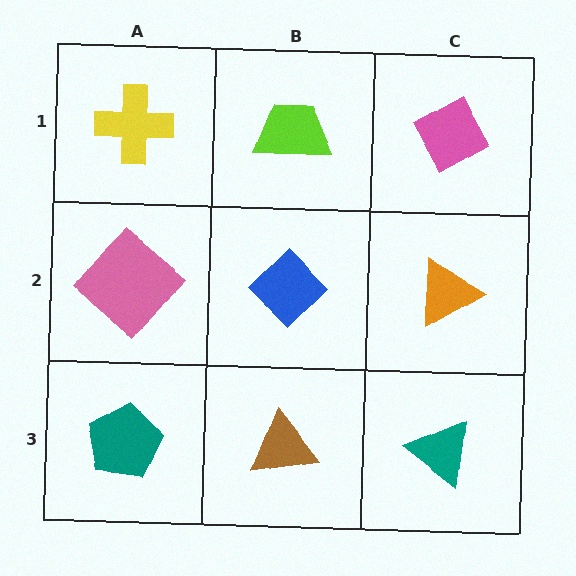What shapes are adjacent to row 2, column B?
A lime trapezoid (row 1, column B), a brown triangle (row 3, column B), a pink diamond (row 2, column A), an orange triangle (row 2, column C).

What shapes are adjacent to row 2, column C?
A pink diamond (row 1, column C), a teal triangle (row 3, column C), a blue diamond (row 2, column B).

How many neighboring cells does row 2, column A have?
3.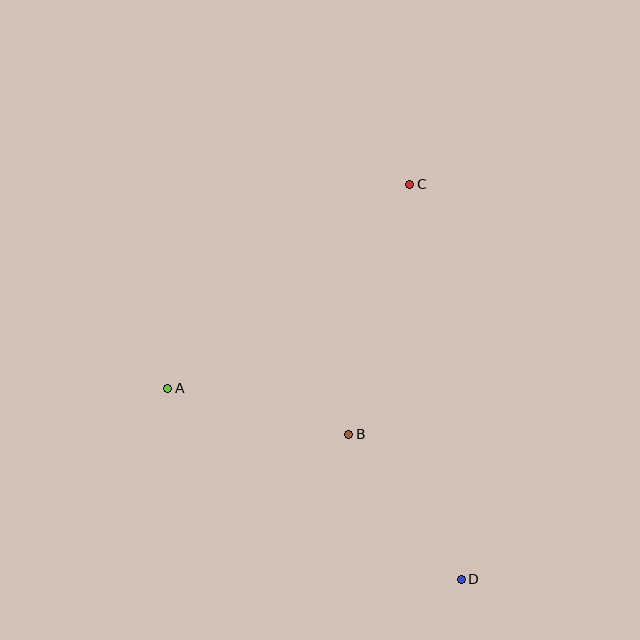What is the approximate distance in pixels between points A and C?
The distance between A and C is approximately 317 pixels.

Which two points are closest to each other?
Points B and D are closest to each other.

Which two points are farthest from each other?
Points C and D are farthest from each other.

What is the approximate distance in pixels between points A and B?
The distance between A and B is approximately 187 pixels.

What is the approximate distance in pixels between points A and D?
The distance between A and D is approximately 350 pixels.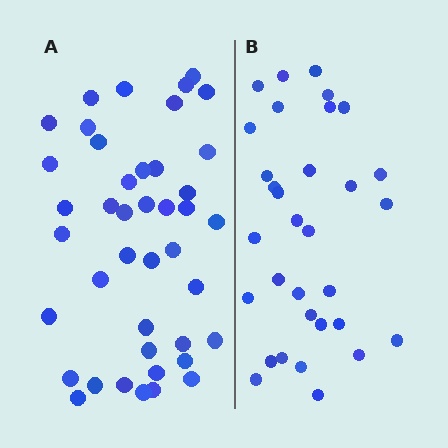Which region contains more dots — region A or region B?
Region A (the left region) has more dots.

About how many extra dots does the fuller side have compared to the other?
Region A has roughly 10 or so more dots than region B.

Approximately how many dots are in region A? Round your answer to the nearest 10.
About 40 dots. (The exact count is 42, which rounds to 40.)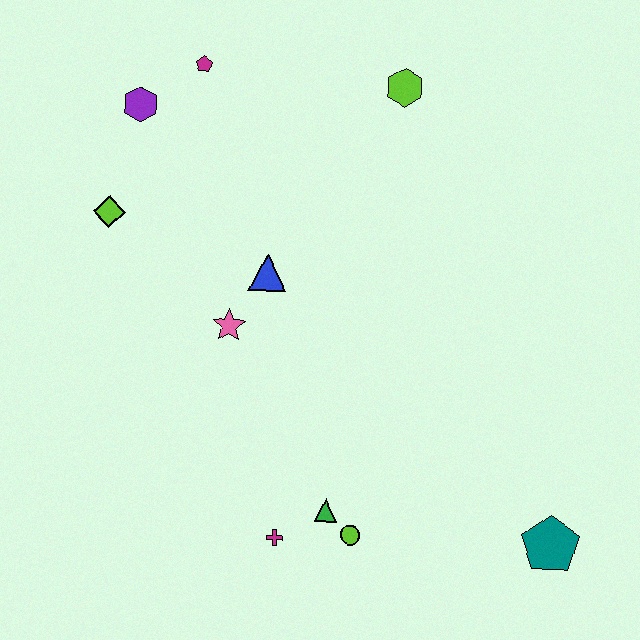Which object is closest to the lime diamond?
The purple hexagon is closest to the lime diamond.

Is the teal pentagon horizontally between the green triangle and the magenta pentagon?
No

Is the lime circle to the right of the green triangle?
Yes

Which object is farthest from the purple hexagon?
The teal pentagon is farthest from the purple hexagon.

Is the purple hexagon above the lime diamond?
Yes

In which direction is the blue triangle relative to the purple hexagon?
The blue triangle is below the purple hexagon.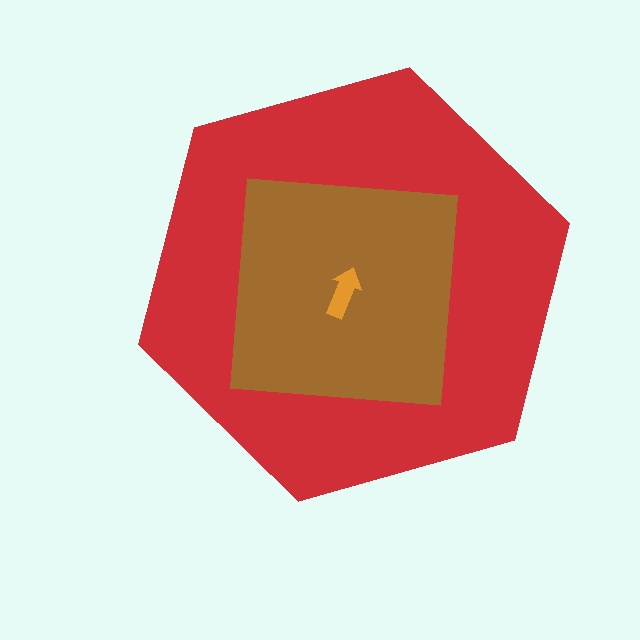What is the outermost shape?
The red hexagon.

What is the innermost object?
The orange arrow.